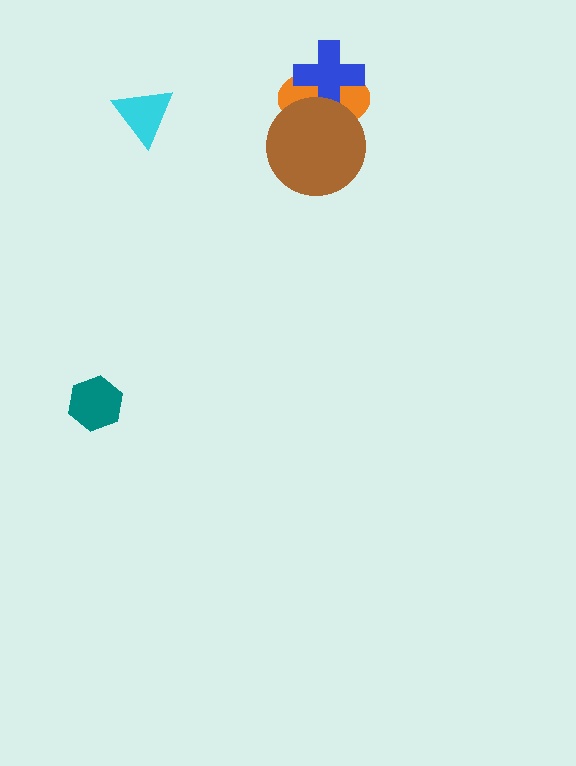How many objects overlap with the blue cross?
2 objects overlap with the blue cross.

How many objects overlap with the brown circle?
2 objects overlap with the brown circle.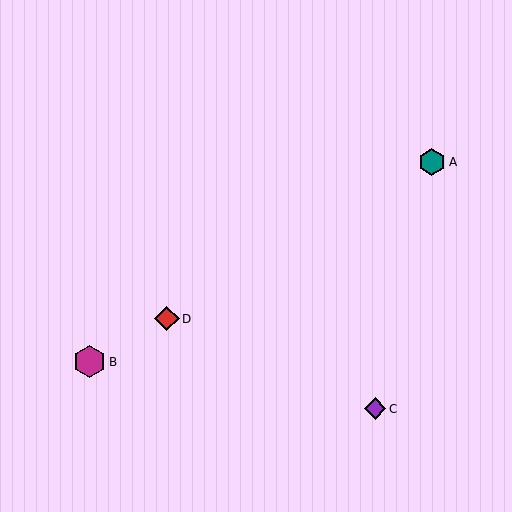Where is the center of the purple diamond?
The center of the purple diamond is at (375, 409).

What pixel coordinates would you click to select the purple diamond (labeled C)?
Click at (375, 409) to select the purple diamond C.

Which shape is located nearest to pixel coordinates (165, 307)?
The red diamond (labeled D) at (167, 319) is nearest to that location.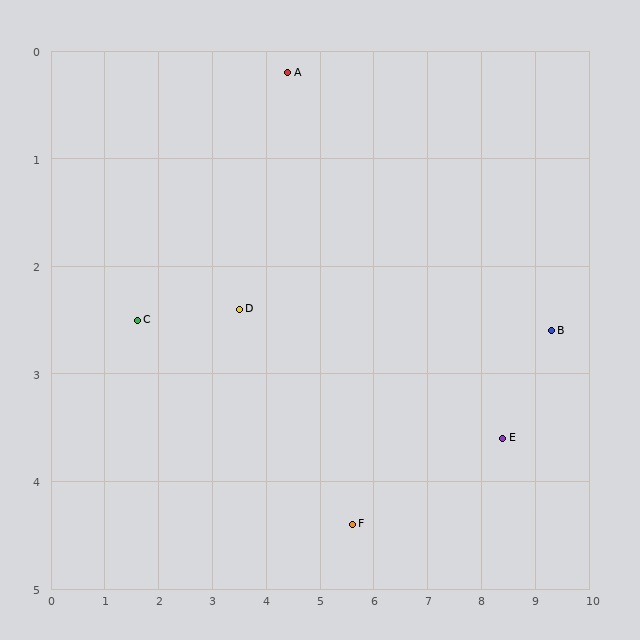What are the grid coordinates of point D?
Point D is at approximately (3.5, 2.4).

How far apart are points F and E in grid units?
Points F and E are about 2.9 grid units apart.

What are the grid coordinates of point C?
Point C is at approximately (1.6, 2.5).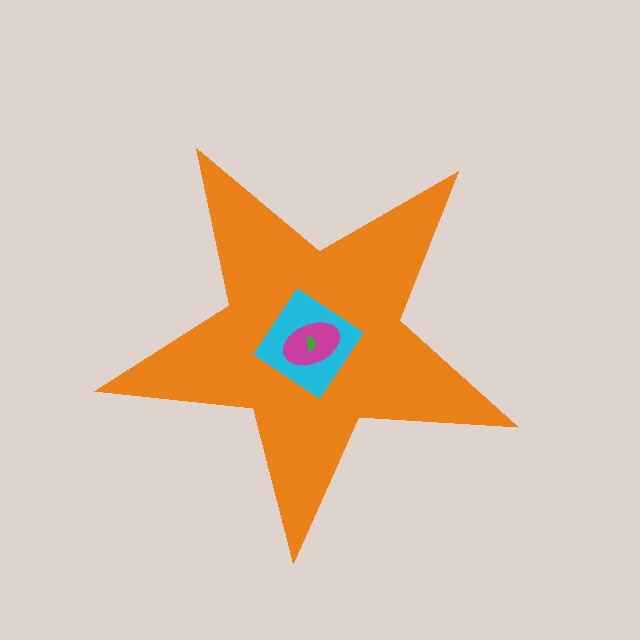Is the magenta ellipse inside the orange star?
Yes.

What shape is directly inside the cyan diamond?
The magenta ellipse.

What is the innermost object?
The green semicircle.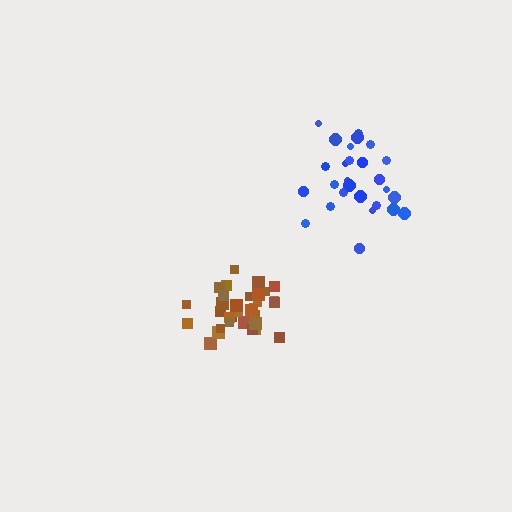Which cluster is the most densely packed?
Brown.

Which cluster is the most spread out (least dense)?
Blue.